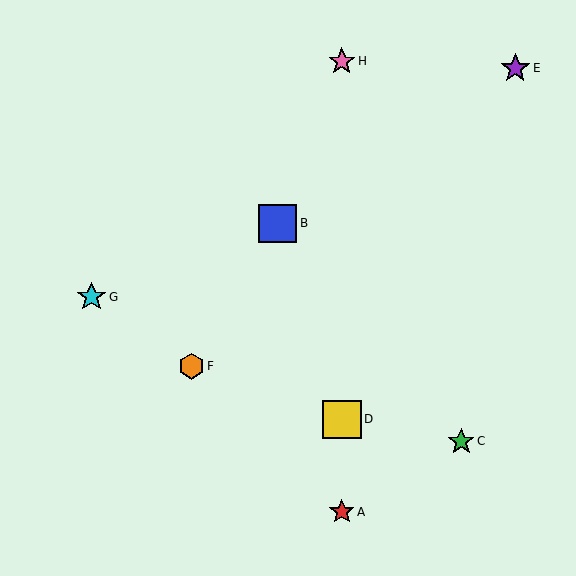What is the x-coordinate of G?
Object G is at x≈91.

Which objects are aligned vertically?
Objects A, D, H are aligned vertically.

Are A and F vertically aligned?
No, A is at x≈342 and F is at x≈191.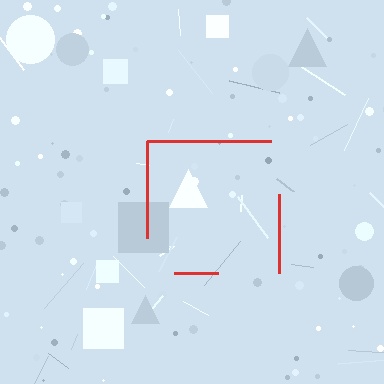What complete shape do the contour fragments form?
The contour fragments form a square.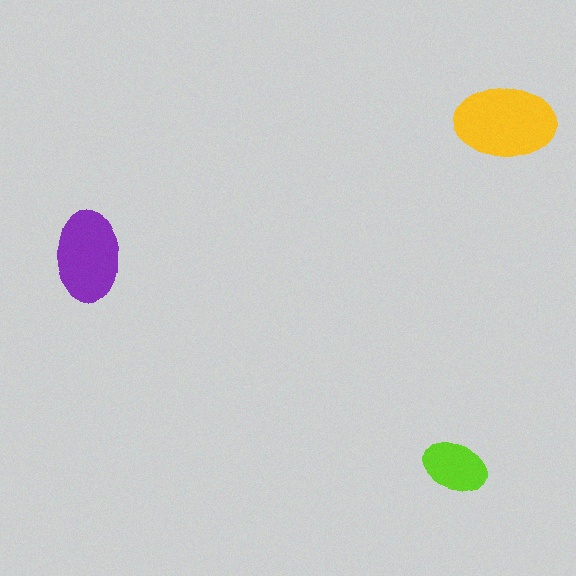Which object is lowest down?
The lime ellipse is bottommost.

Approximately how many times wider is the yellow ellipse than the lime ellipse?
About 1.5 times wider.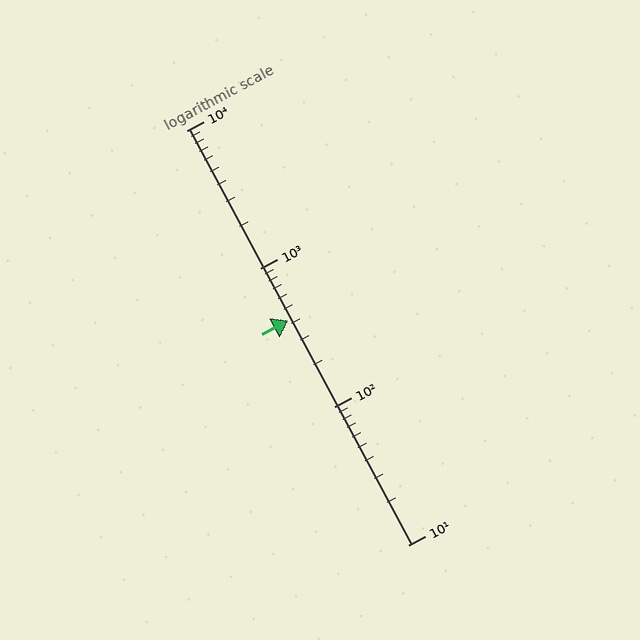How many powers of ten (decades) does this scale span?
The scale spans 3 decades, from 10 to 10000.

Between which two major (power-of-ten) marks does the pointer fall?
The pointer is between 100 and 1000.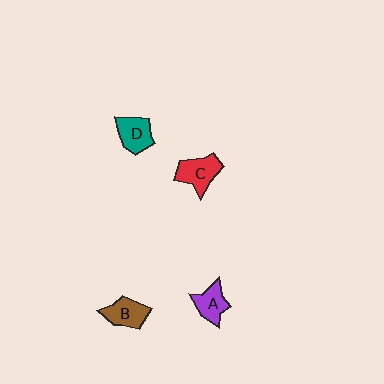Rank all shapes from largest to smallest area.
From largest to smallest: C (red), D (teal), B (brown), A (purple).